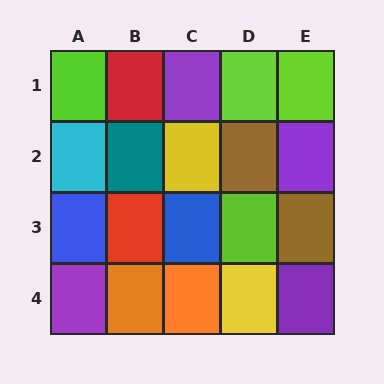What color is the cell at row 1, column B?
Red.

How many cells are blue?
2 cells are blue.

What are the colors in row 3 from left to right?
Blue, red, blue, lime, brown.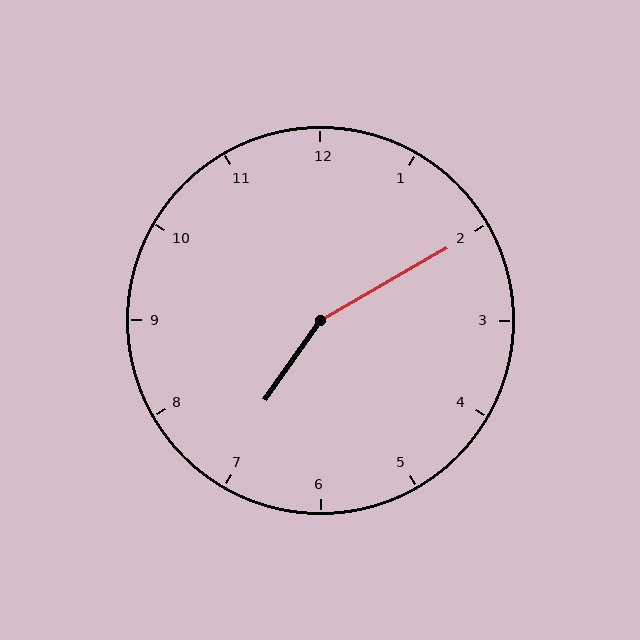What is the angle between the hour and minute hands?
Approximately 155 degrees.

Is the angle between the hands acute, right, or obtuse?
It is obtuse.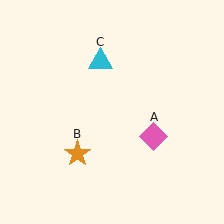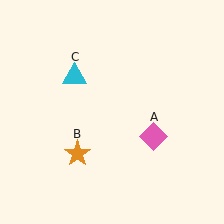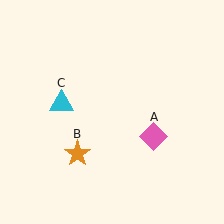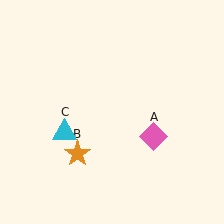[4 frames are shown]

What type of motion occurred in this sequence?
The cyan triangle (object C) rotated counterclockwise around the center of the scene.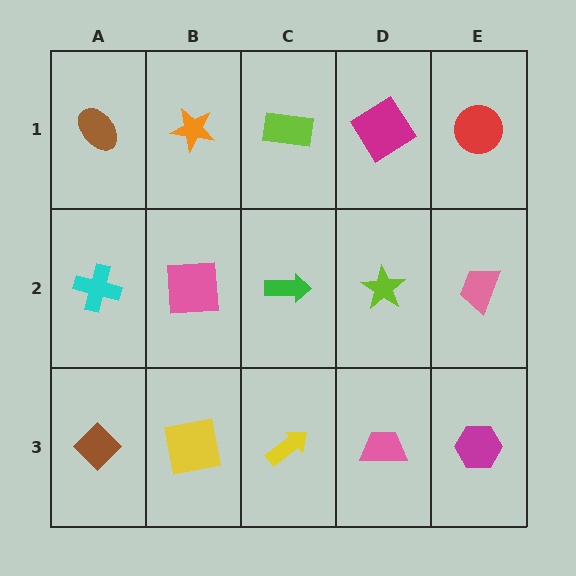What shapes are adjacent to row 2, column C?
A lime rectangle (row 1, column C), a yellow arrow (row 3, column C), a pink square (row 2, column B), a lime star (row 2, column D).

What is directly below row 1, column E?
A pink trapezoid.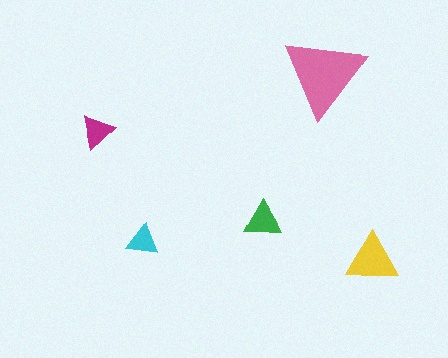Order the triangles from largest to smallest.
the pink one, the yellow one, the green one, the magenta one, the cyan one.